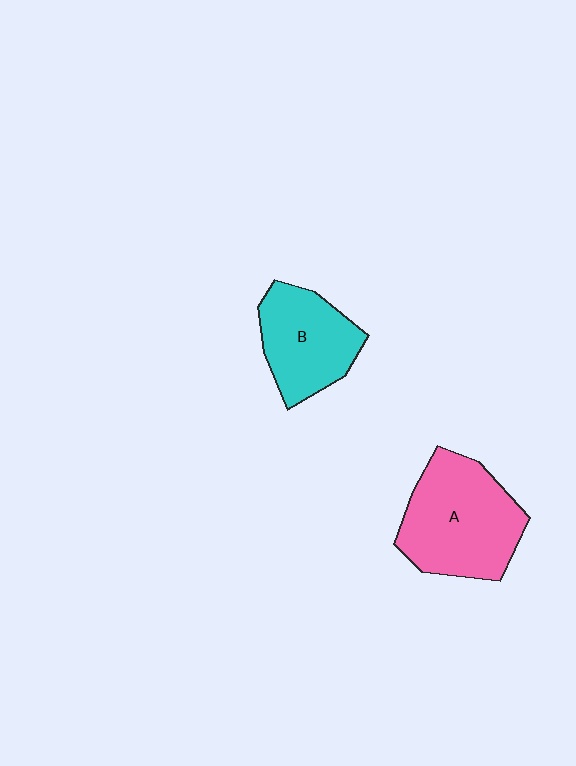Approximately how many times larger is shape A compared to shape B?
Approximately 1.4 times.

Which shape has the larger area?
Shape A (pink).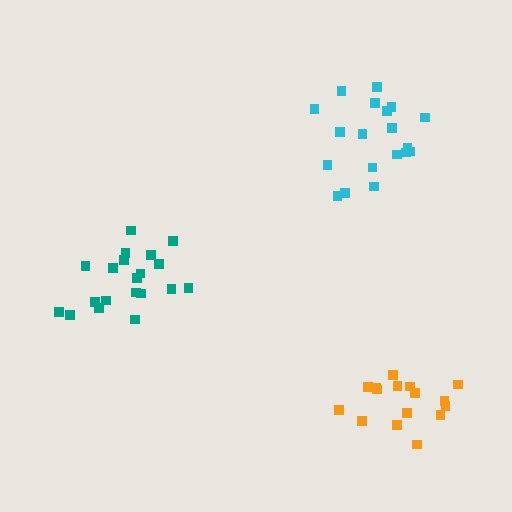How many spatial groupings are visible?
There are 3 spatial groupings.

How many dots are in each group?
Group 1: 20 dots, Group 2: 16 dots, Group 3: 20 dots (56 total).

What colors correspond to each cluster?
The clusters are colored: cyan, orange, teal.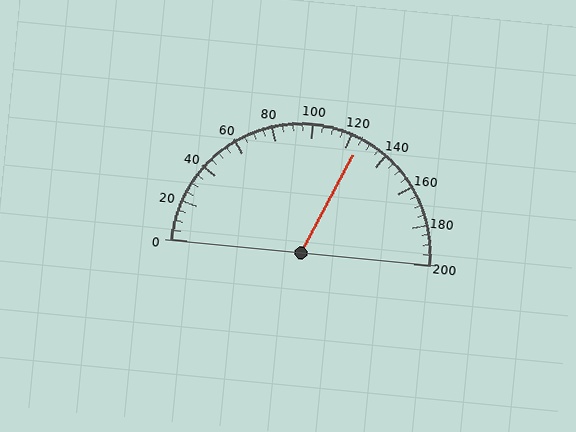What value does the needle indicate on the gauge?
The needle indicates approximately 125.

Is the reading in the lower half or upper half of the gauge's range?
The reading is in the upper half of the range (0 to 200).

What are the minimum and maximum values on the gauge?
The gauge ranges from 0 to 200.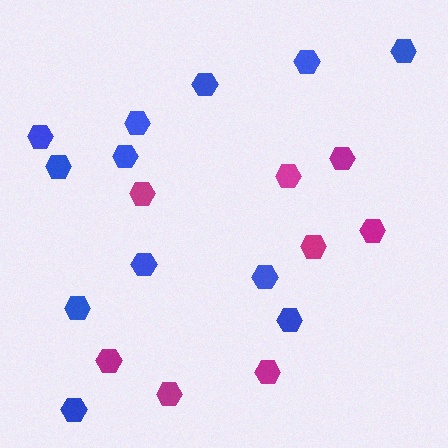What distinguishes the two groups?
There are 2 groups: one group of magenta hexagons (8) and one group of blue hexagons (12).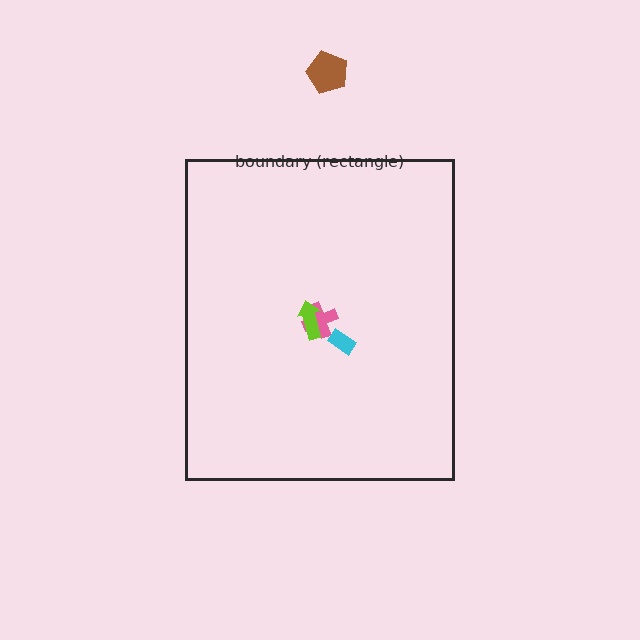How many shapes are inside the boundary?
3 inside, 1 outside.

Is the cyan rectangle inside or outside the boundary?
Inside.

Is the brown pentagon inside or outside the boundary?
Outside.